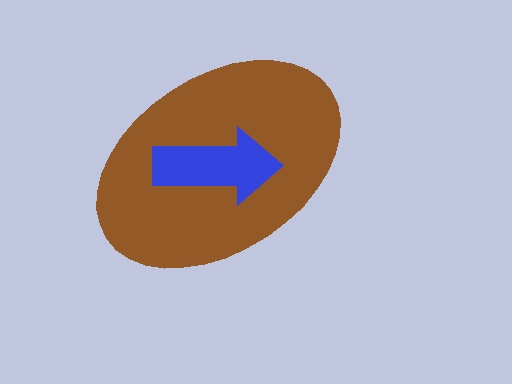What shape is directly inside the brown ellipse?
The blue arrow.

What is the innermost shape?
The blue arrow.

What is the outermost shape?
The brown ellipse.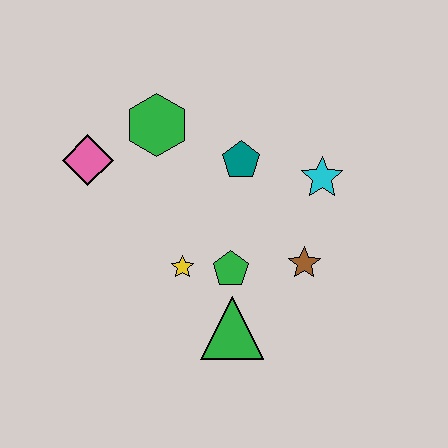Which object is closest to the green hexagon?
The pink diamond is closest to the green hexagon.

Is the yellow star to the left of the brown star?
Yes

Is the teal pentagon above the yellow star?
Yes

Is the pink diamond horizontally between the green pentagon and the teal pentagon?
No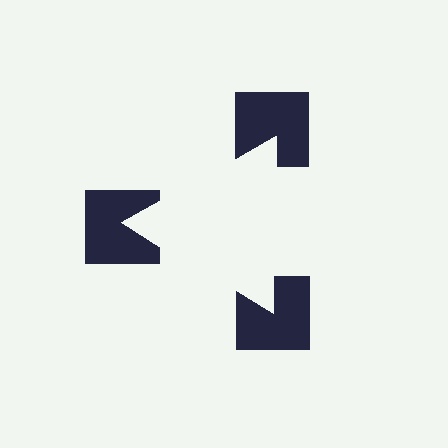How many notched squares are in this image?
There are 3 — one at each vertex of the illusory triangle.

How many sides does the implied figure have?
3 sides.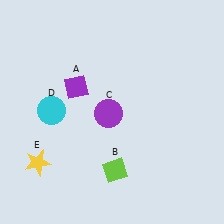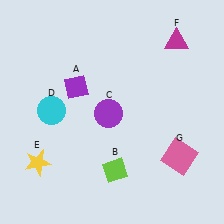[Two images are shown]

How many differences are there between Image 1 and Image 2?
There are 2 differences between the two images.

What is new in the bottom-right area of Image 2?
A pink square (G) was added in the bottom-right area of Image 2.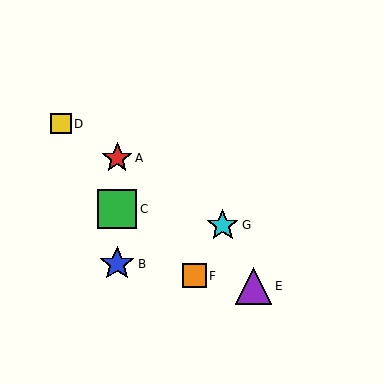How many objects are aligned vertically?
3 objects (A, B, C) are aligned vertically.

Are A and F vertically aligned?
No, A is at x≈117 and F is at x≈194.